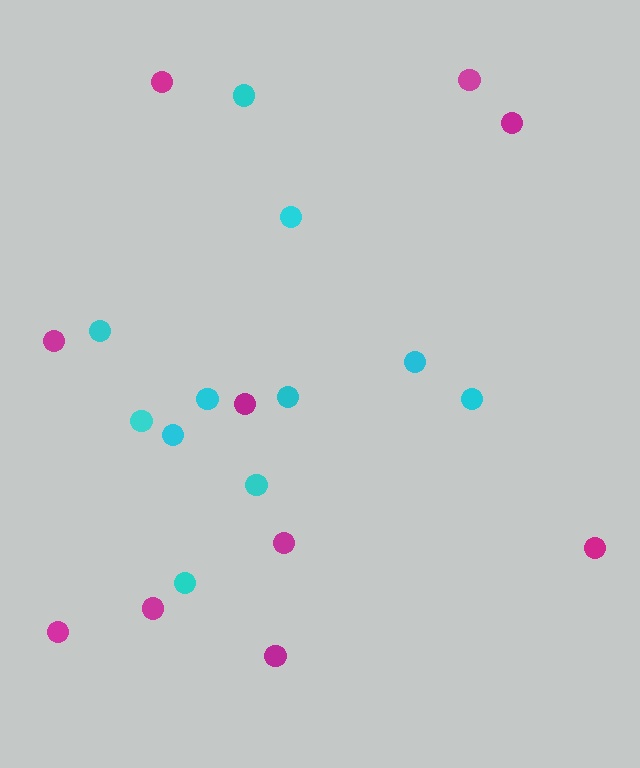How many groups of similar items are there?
There are 2 groups: one group of cyan circles (11) and one group of magenta circles (10).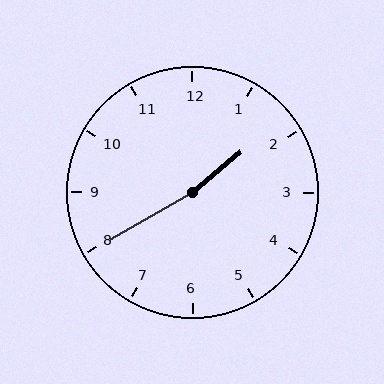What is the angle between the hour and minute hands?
Approximately 170 degrees.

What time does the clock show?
1:40.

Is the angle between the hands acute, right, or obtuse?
It is obtuse.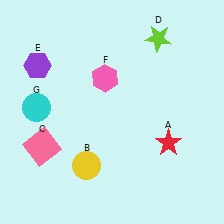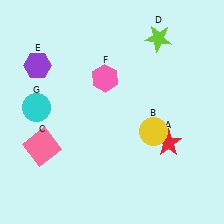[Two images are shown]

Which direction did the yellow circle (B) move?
The yellow circle (B) moved right.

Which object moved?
The yellow circle (B) moved right.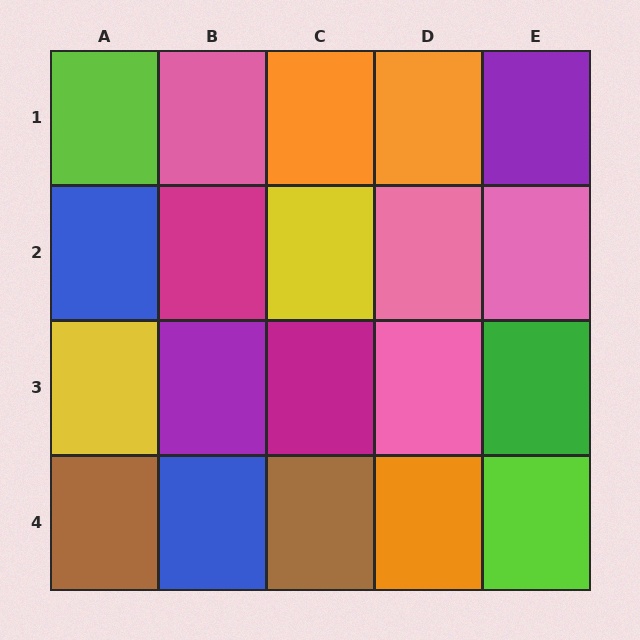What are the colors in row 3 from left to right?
Yellow, purple, magenta, pink, green.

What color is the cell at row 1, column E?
Purple.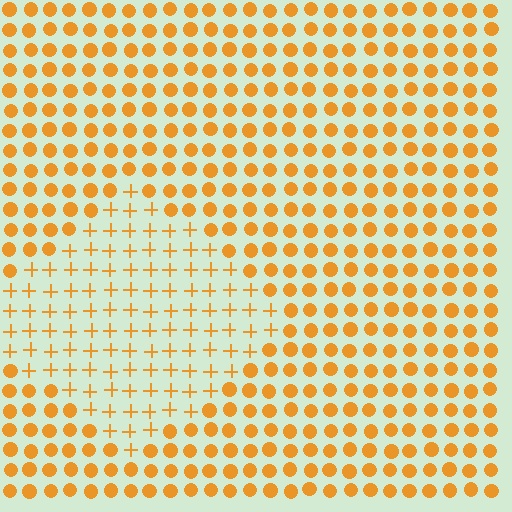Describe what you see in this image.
The image is filled with small orange elements arranged in a uniform grid. A diamond-shaped region contains plus signs, while the surrounding area contains circles. The boundary is defined purely by the change in element shape.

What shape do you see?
I see a diamond.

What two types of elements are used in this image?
The image uses plus signs inside the diamond region and circles outside it.